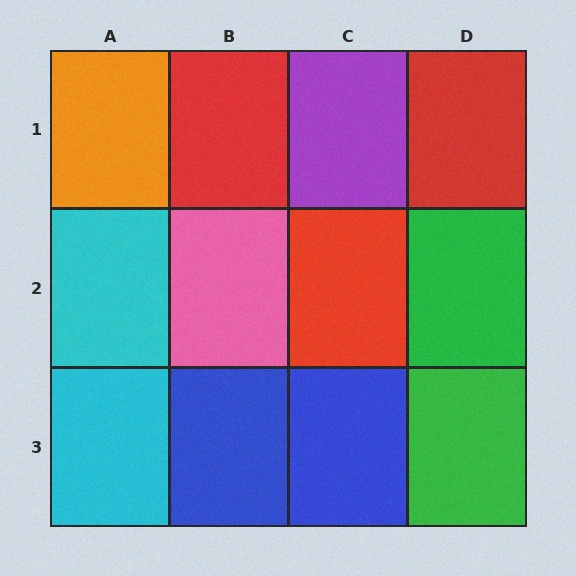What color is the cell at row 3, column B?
Blue.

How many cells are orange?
1 cell is orange.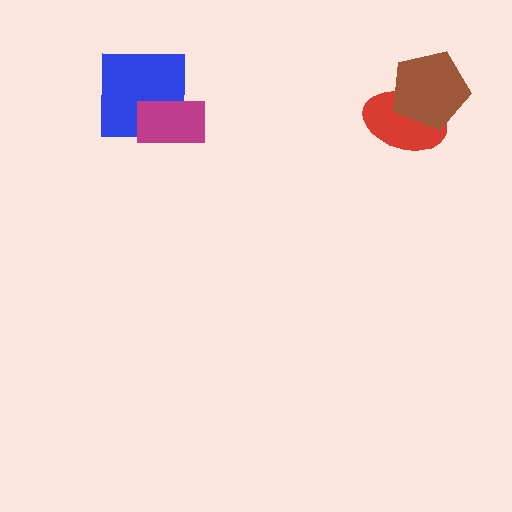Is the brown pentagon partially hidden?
No, no other shape covers it.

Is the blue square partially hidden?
Yes, it is partially covered by another shape.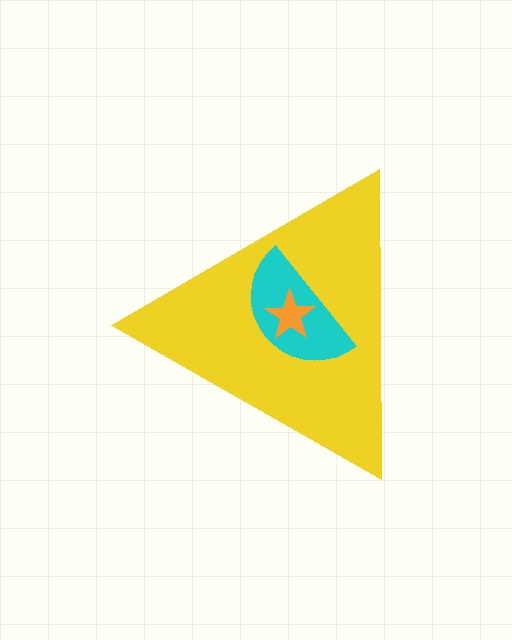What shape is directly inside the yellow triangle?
The cyan semicircle.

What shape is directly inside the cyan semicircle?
The orange star.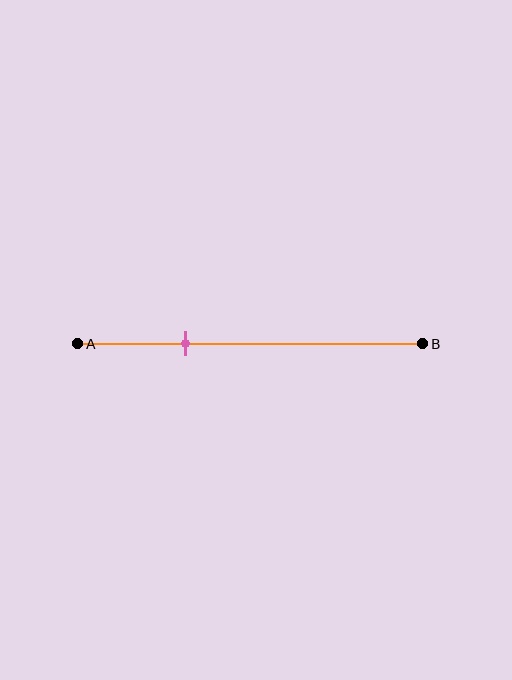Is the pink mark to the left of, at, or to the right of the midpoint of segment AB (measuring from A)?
The pink mark is to the left of the midpoint of segment AB.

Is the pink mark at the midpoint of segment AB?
No, the mark is at about 30% from A, not at the 50% midpoint.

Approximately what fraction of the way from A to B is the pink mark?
The pink mark is approximately 30% of the way from A to B.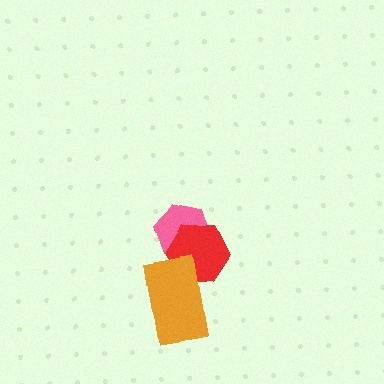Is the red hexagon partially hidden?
Yes, it is partially covered by another shape.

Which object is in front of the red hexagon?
The orange rectangle is in front of the red hexagon.